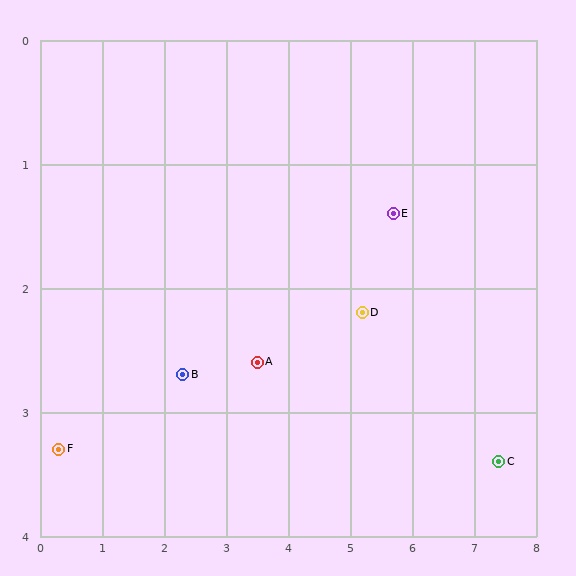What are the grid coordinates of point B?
Point B is at approximately (2.3, 2.7).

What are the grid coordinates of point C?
Point C is at approximately (7.4, 3.4).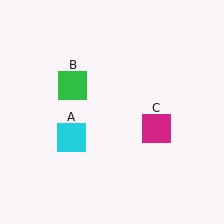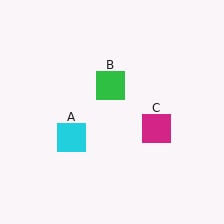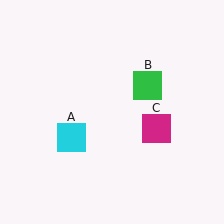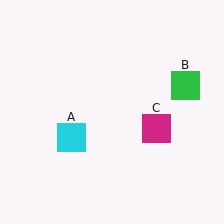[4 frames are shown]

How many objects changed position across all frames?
1 object changed position: green square (object B).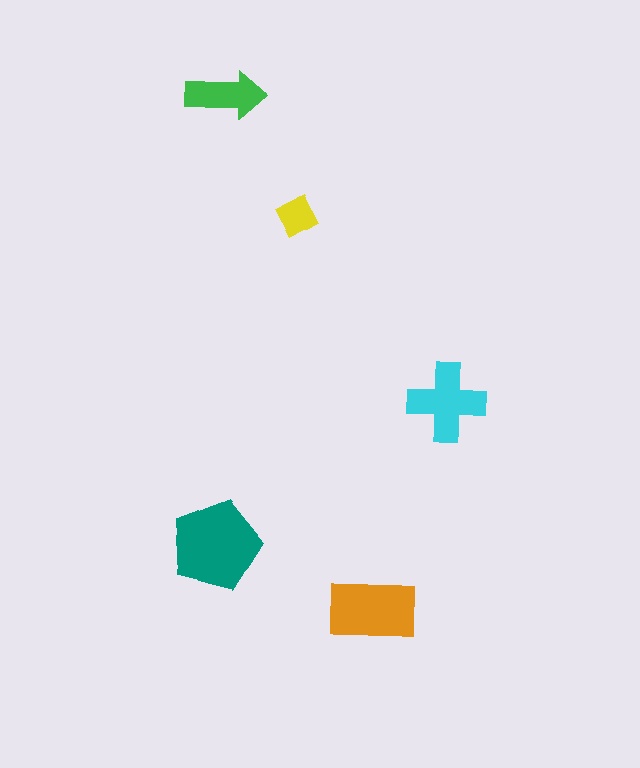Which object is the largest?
The teal pentagon.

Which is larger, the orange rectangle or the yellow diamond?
The orange rectangle.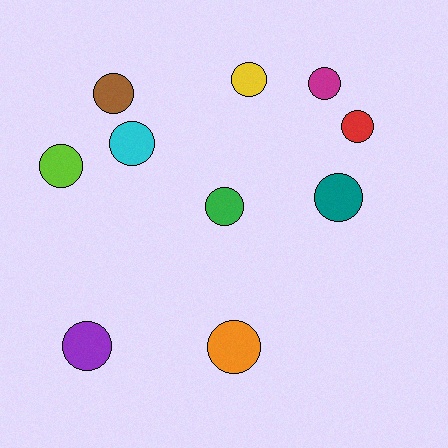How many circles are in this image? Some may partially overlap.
There are 10 circles.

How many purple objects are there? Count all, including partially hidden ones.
There is 1 purple object.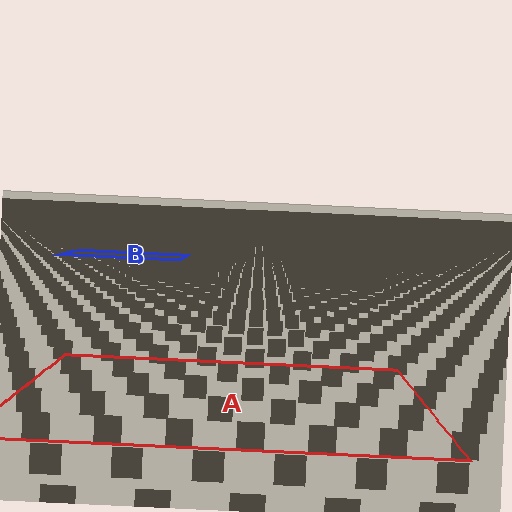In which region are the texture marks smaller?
The texture marks are smaller in region B, because it is farther away.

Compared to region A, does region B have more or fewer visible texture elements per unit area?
Region B has more texture elements per unit area — they are packed more densely because it is farther away.